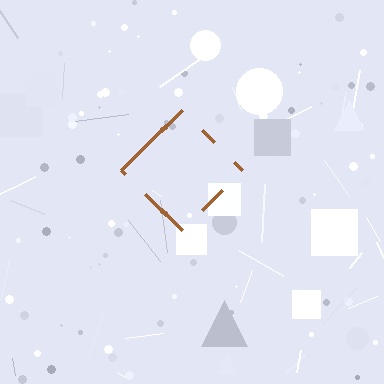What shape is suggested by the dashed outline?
The dashed outline suggests a diamond.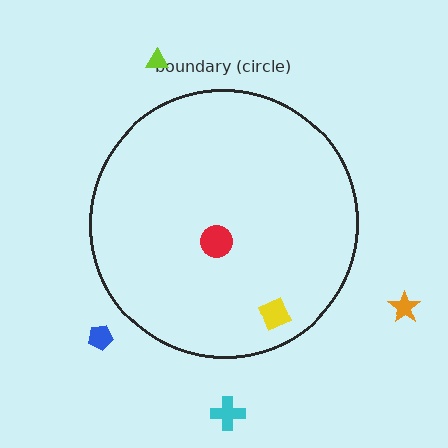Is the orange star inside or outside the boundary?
Outside.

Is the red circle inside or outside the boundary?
Inside.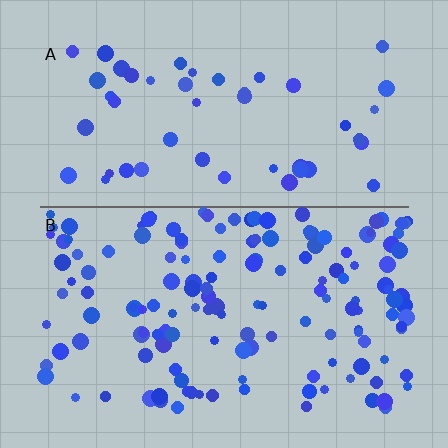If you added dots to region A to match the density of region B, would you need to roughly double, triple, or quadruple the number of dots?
Approximately triple.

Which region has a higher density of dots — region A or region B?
B (the bottom).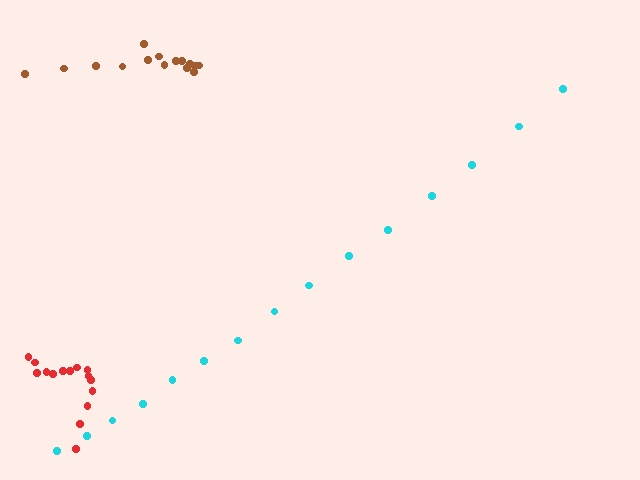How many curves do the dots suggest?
There are 3 distinct paths.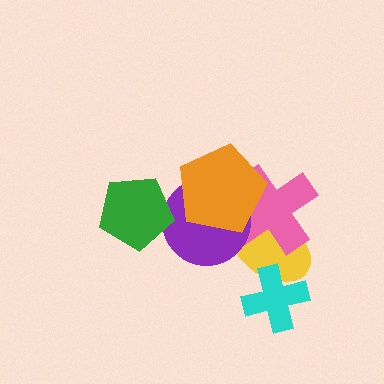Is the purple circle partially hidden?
Yes, it is partially covered by another shape.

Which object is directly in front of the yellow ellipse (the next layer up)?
The cyan cross is directly in front of the yellow ellipse.